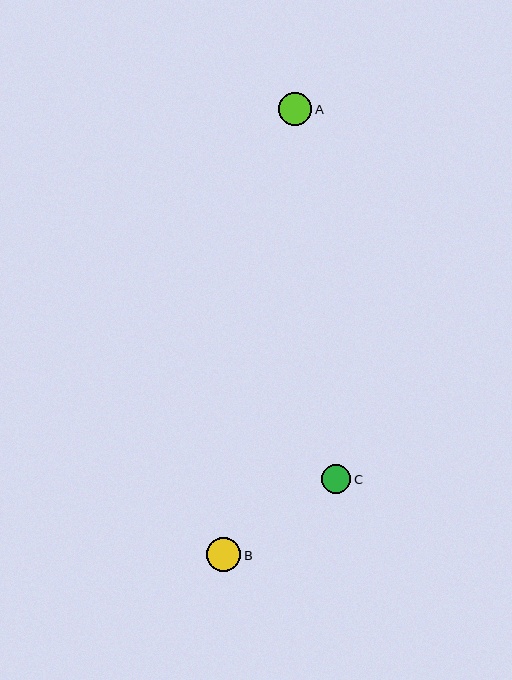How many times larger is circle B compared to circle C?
Circle B is approximately 1.2 times the size of circle C.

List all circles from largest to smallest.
From largest to smallest: B, A, C.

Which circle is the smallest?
Circle C is the smallest with a size of approximately 29 pixels.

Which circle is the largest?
Circle B is the largest with a size of approximately 34 pixels.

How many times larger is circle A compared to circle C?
Circle A is approximately 1.1 times the size of circle C.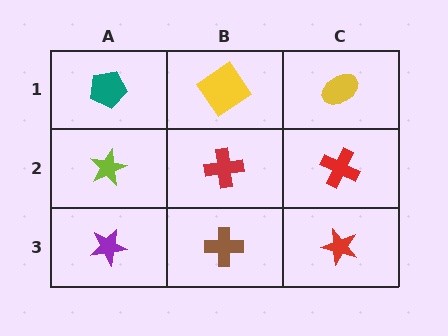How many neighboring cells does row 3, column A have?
2.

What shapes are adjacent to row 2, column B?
A yellow diamond (row 1, column B), a brown cross (row 3, column B), a lime star (row 2, column A), a red cross (row 2, column C).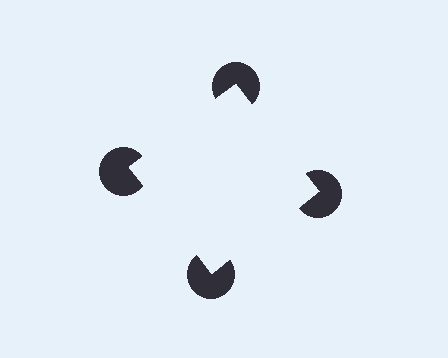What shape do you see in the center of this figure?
An illusory square — its edges are inferred from the aligned wedge cuts in the pac-man discs, not physically drawn.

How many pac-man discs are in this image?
There are 4 — one at each vertex of the illusory square.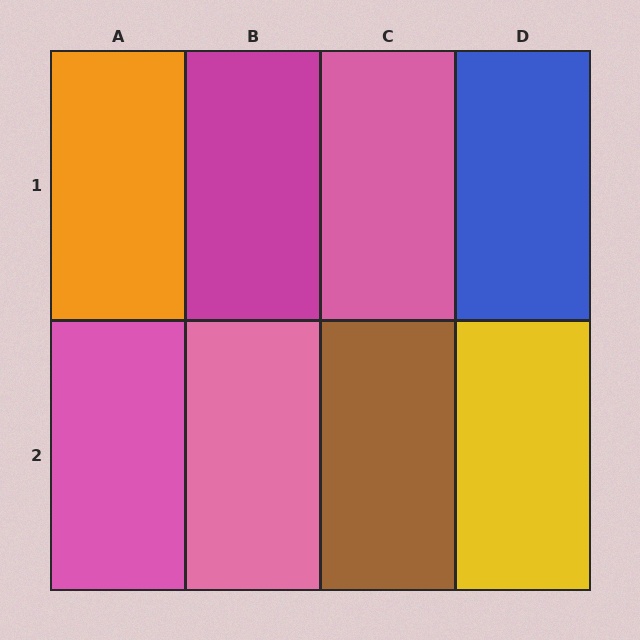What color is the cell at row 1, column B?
Magenta.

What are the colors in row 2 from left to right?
Pink, pink, brown, yellow.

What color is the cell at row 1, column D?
Blue.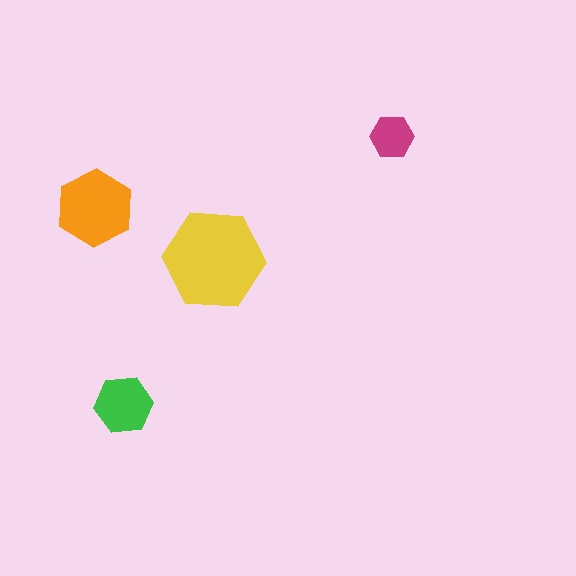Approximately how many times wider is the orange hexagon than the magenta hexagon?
About 2 times wider.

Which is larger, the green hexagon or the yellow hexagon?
The yellow one.